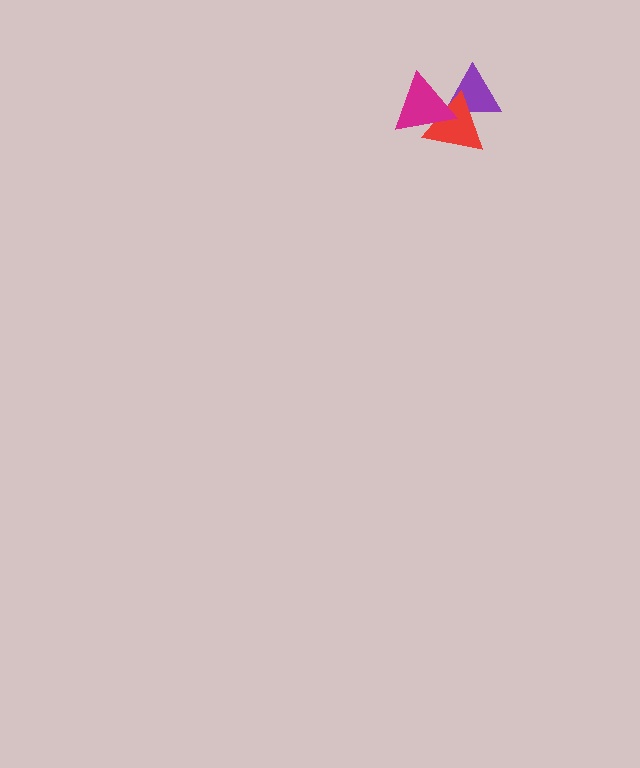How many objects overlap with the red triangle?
2 objects overlap with the red triangle.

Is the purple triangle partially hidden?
Yes, it is partially covered by another shape.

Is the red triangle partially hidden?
Yes, it is partially covered by another shape.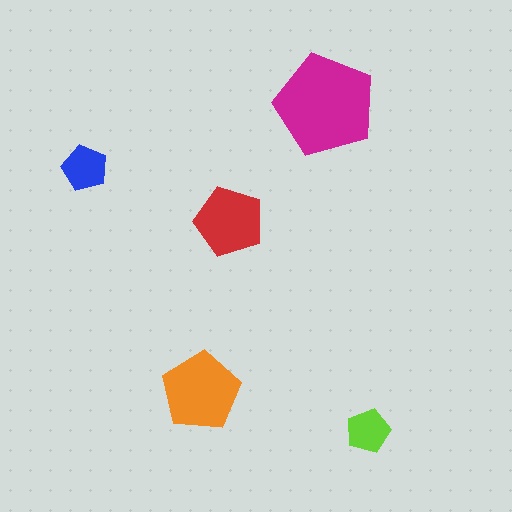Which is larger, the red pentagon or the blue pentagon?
The red one.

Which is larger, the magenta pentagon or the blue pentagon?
The magenta one.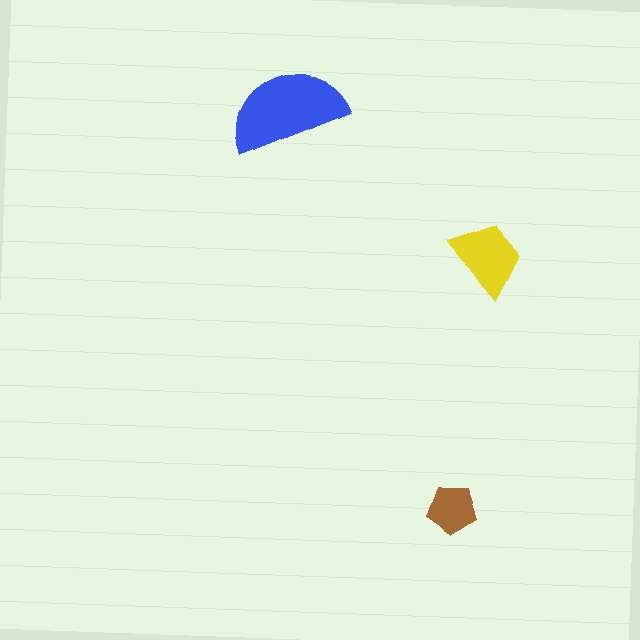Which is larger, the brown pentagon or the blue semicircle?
The blue semicircle.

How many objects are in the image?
There are 3 objects in the image.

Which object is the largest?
The blue semicircle.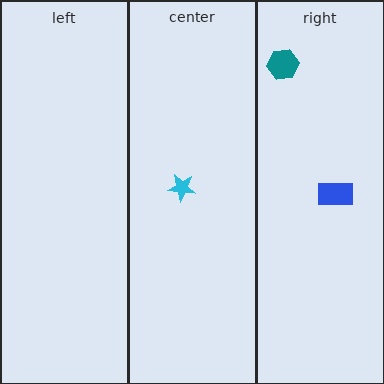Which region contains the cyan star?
The center region.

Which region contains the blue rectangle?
The right region.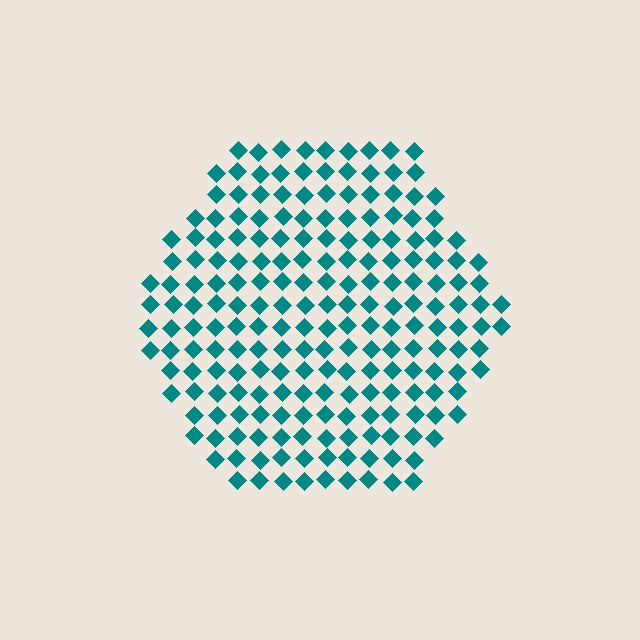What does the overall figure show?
The overall figure shows a hexagon.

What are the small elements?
The small elements are diamonds.